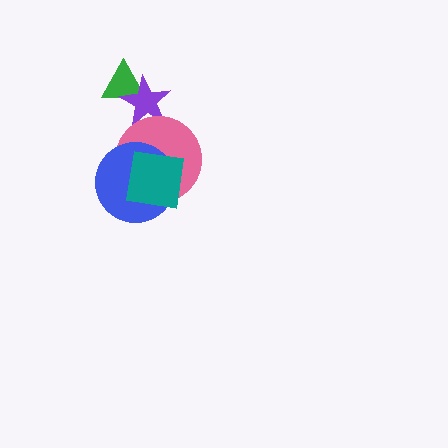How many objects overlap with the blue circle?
2 objects overlap with the blue circle.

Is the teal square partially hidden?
No, no other shape covers it.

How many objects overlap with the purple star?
2 objects overlap with the purple star.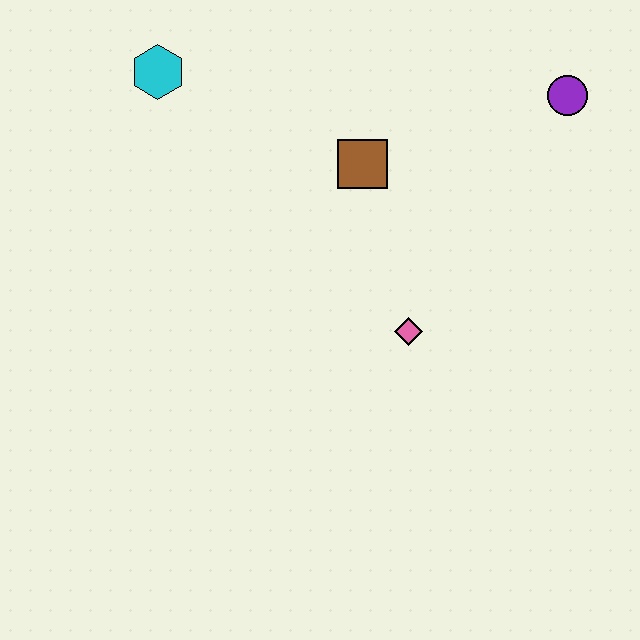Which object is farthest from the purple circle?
The cyan hexagon is farthest from the purple circle.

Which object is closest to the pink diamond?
The brown square is closest to the pink diamond.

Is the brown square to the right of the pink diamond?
No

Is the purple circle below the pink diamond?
No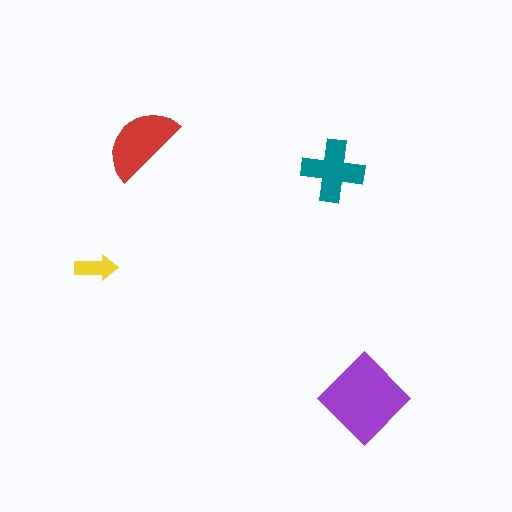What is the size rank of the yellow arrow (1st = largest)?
4th.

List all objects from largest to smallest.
The purple diamond, the red semicircle, the teal cross, the yellow arrow.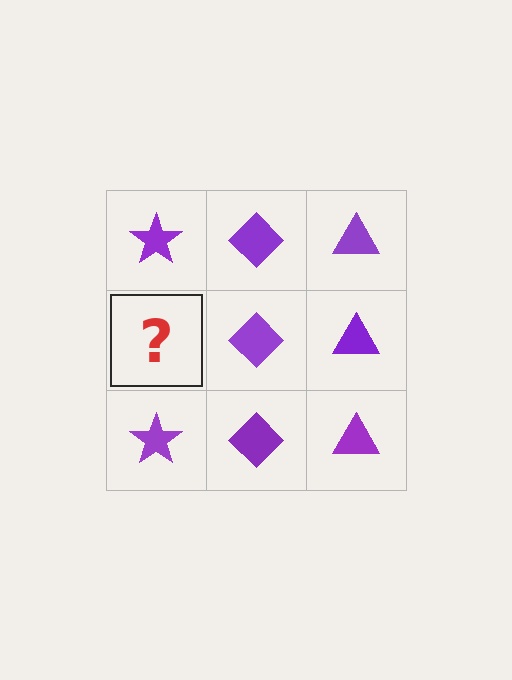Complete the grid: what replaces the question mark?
The question mark should be replaced with a purple star.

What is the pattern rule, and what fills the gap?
The rule is that each column has a consistent shape. The gap should be filled with a purple star.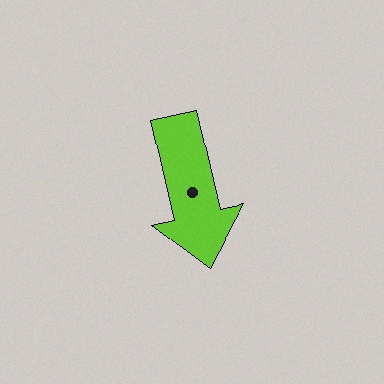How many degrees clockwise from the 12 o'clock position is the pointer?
Approximately 167 degrees.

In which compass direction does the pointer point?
South.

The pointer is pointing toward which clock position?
Roughly 6 o'clock.